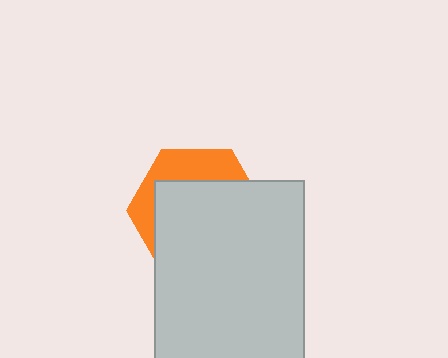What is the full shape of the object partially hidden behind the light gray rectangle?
The partially hidden object is an orange hexagon.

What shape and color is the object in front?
The object in front is a light gray rectangle.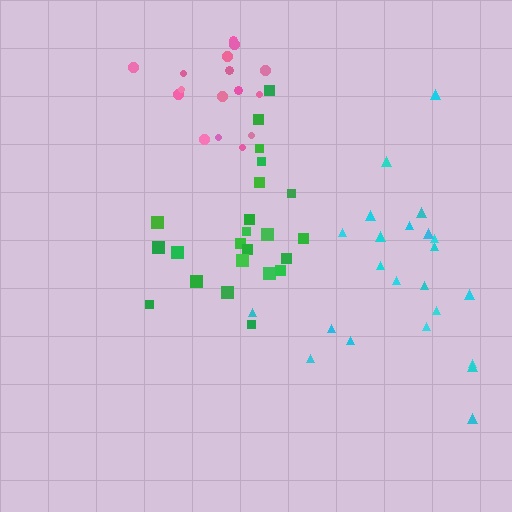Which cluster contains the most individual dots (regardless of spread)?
Green (23).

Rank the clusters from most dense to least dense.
pink, green, cyan.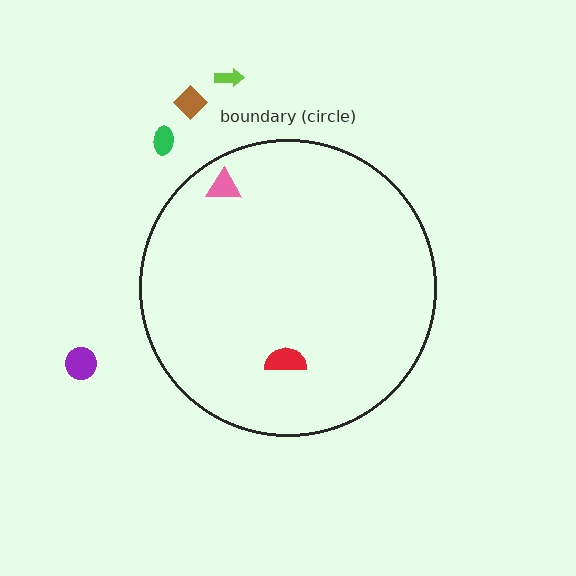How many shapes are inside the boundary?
2 inside, 4 outside.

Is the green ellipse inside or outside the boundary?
Outside.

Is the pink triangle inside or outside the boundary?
Inside.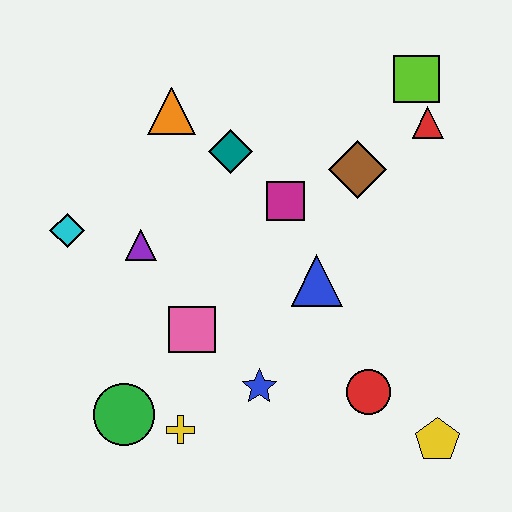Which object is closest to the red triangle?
The lime square is closest to the red triangle.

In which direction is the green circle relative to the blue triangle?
The green circle is to the left of the blue triangle.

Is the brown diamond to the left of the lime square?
Yes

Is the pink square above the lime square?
No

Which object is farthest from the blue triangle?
The cyan diamond is farthest from the blue triangle.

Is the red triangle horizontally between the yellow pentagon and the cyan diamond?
Yes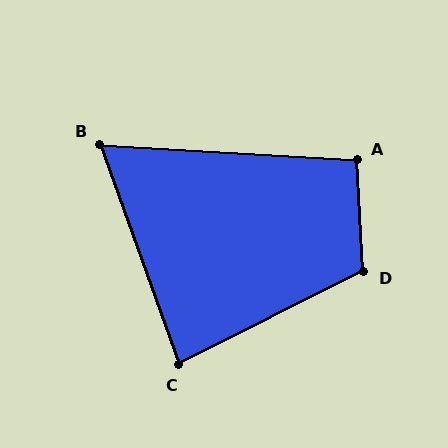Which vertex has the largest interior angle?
D, at approximately 113 degrees.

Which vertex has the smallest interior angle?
B, at approximately 67 degrees.